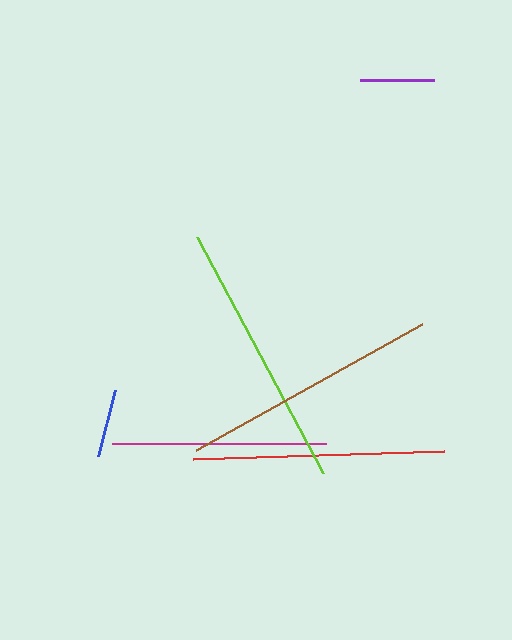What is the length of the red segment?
The red segment is approximately 252 pixels long.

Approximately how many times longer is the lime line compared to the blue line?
The lime line is approximately 3.9 times the length of the blue line.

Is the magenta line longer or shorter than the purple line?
The magenta line is longer than the purple line.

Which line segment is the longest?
The lime line is the longest at approximately 267 pixels.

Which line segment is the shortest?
The blue line is the shortest at approximately 68 pixels.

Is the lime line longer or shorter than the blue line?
The lime line is longer than the blue line.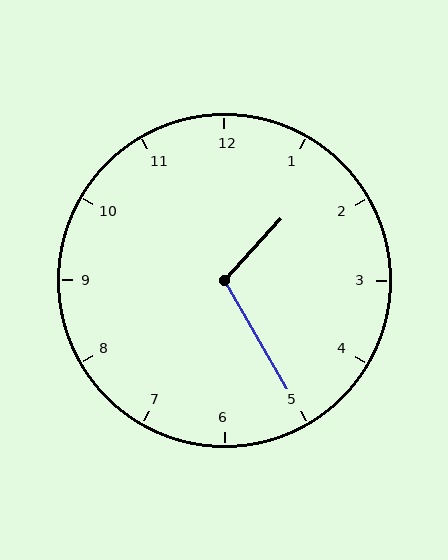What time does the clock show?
1:25.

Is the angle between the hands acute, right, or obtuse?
It is obtuse.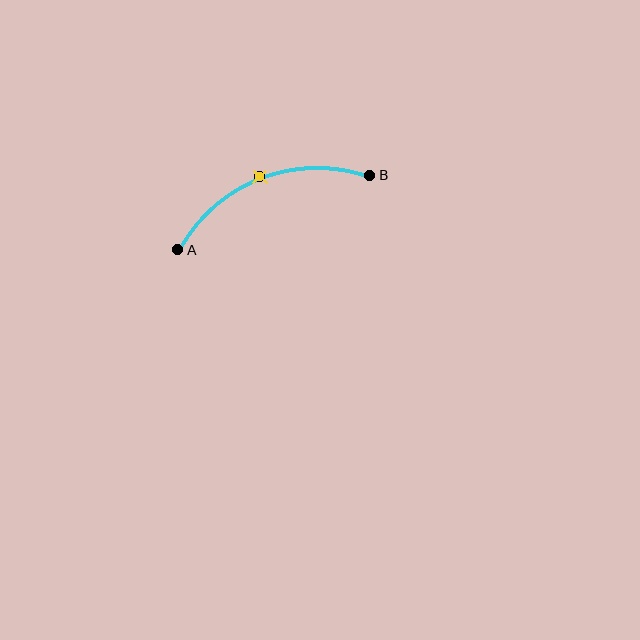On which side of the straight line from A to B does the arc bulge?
The arc bulges above the straight line connecting A and B.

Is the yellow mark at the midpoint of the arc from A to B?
Yes. The yellow mark lies on the arc at equal arc-length from both A and B — it is the arc midpoint.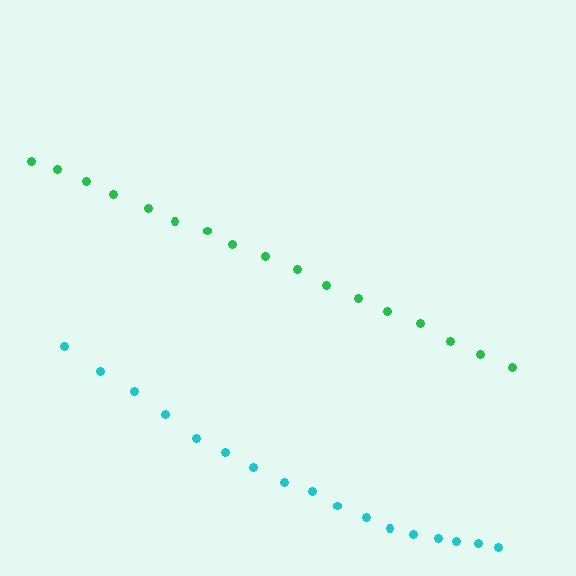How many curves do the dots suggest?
There are 2 distinct paths.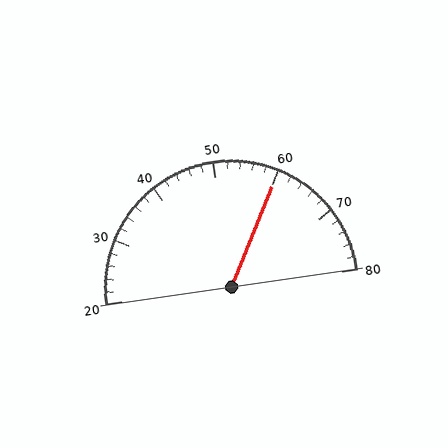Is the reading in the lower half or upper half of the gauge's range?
The reading is in the upper half of the range (20 to 80).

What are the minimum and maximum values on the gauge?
The gauge ranges from 20 to 80.